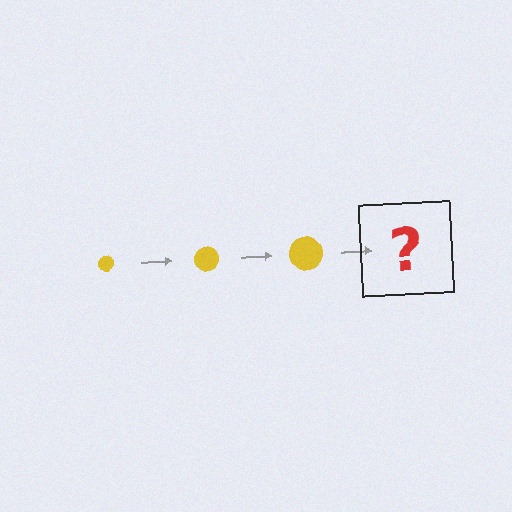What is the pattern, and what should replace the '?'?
The pattern is that the circle gets progressively larger each step. The '?' should be a yellow circle, larger than the previous one.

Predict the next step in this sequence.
The next step is a yellow circle, larger than the previous one.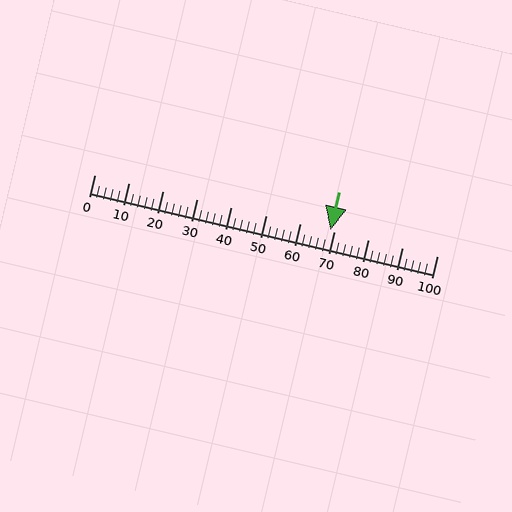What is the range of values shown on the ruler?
The ruler shows values from 0 to 100.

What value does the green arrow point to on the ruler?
The green arrow points to approximately 69.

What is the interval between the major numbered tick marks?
The major tick marks are spaced 10 units apart.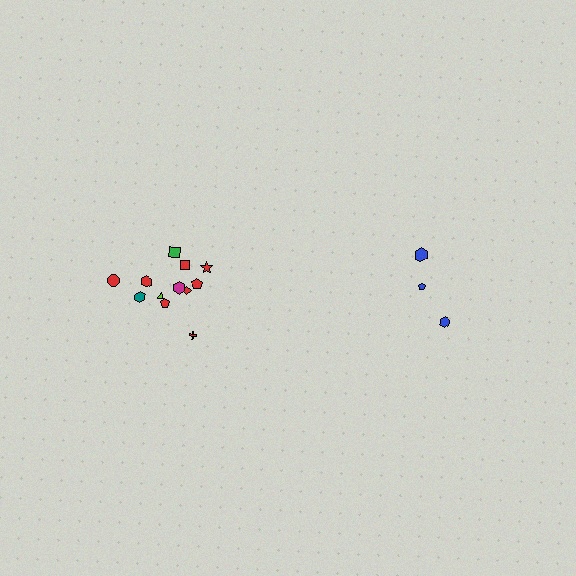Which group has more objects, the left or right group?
The left group.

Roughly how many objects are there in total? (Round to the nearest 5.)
Roughly 15 objects in total.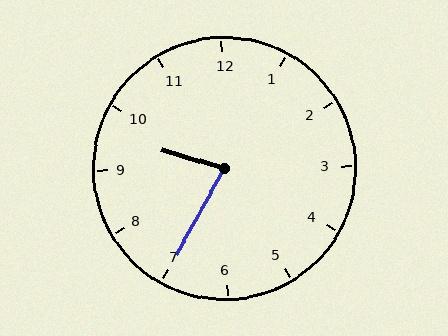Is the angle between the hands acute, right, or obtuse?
It is acute.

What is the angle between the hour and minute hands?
Approximately 78 degrees.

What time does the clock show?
9:35.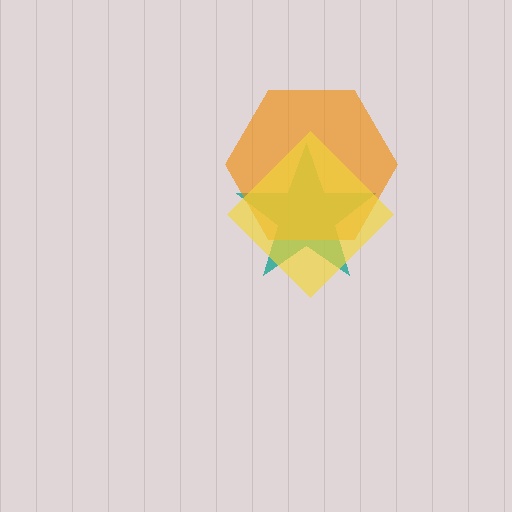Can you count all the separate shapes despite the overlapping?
Yes, there are 3 separate shapes.